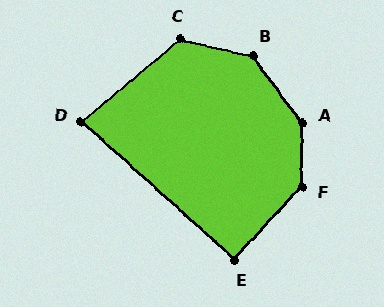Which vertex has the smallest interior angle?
D, at approximately 82 degrees.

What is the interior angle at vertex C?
Approximately 127 degrees (obtuse).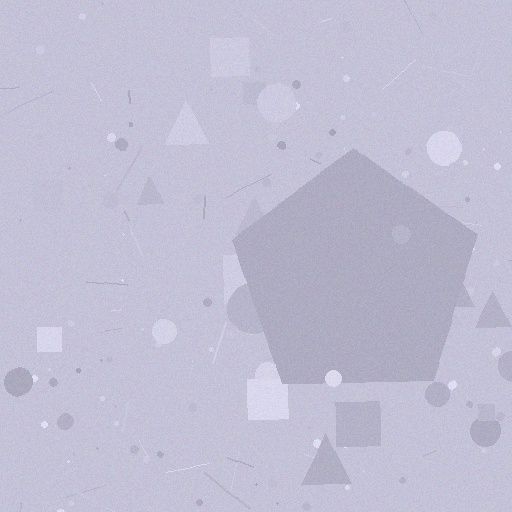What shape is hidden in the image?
A pentagon is hidden in the image.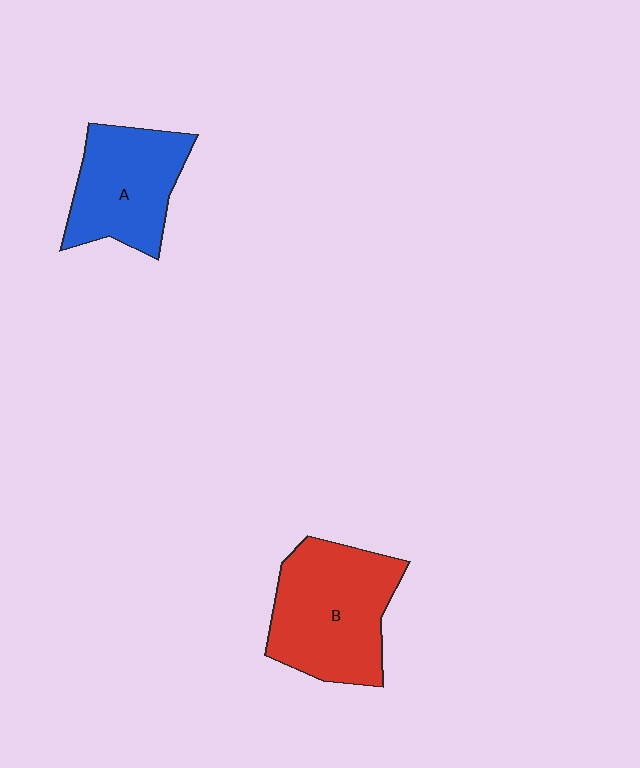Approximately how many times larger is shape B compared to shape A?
Approximately 1.3 times.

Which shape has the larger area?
Shape B (red).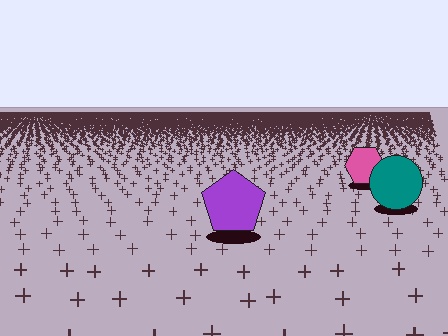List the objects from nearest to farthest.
From nearest to farthest: the purple pentagon, the teal circle, the pink hexagon.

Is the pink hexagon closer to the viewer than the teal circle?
No. The teal circle is closer — you can tell from the texture gradient: the ground texture is coarser near it.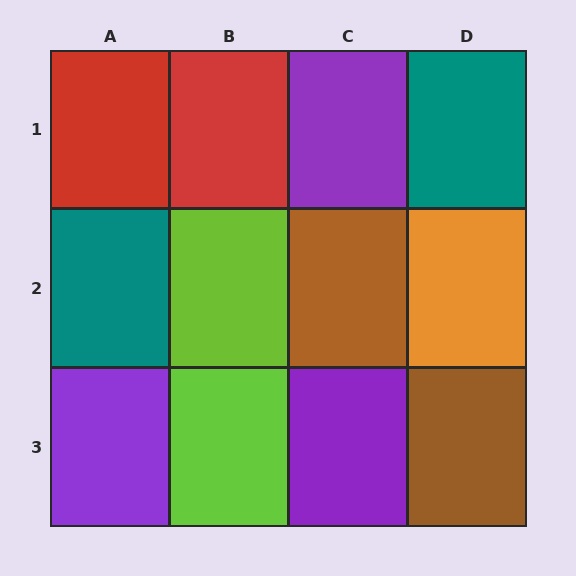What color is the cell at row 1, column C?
Purple.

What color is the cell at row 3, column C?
Purple.